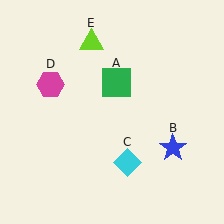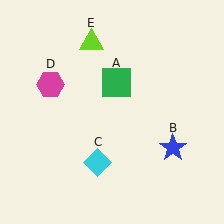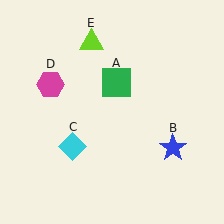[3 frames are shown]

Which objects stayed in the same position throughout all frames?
Green square (object A) and blue star (object B) and magenta hexagon (object D) and lime triangle (object E) remained stationary.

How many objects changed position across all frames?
1 object changed position: cyan diamond (object C).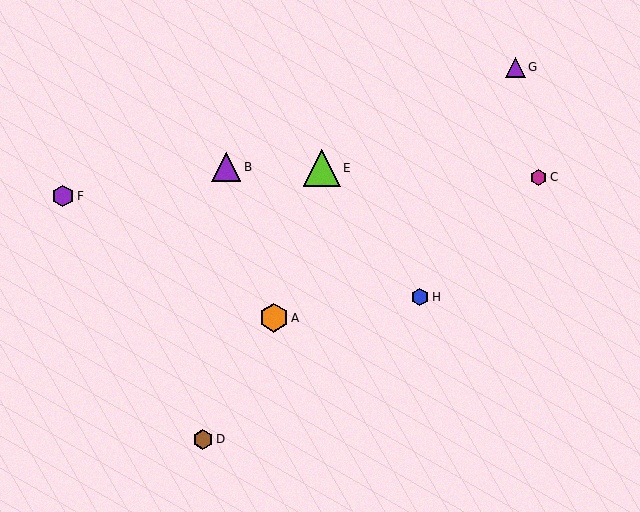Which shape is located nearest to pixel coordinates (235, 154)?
The purple triangle (labeled B) at (226, 167) is nearest to that location.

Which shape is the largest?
The lime triangle (labeled E) is the largest.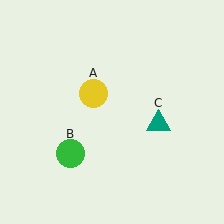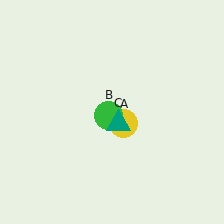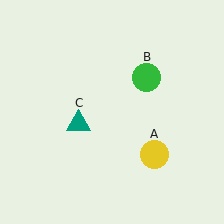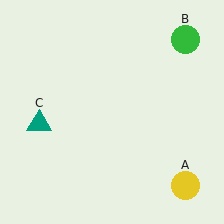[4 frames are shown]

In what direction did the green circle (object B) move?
The green circle (object B) moved up and to the right.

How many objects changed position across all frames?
3 objects changed position: yellow circle (object A), green circle (object B), teal triangle (object C).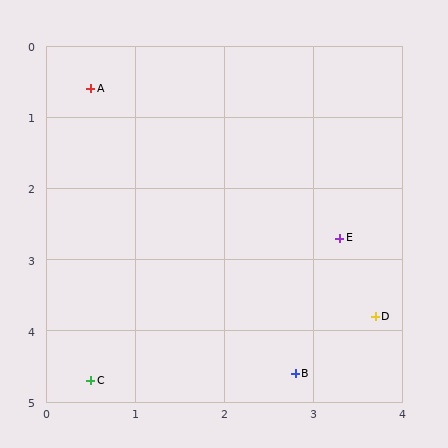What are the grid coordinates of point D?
Point D is at approximately (3.7, 3.8).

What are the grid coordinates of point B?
Point B is at approximately (2.8, 4.6).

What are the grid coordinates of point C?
Point C is at approximately (0.5, 4.7).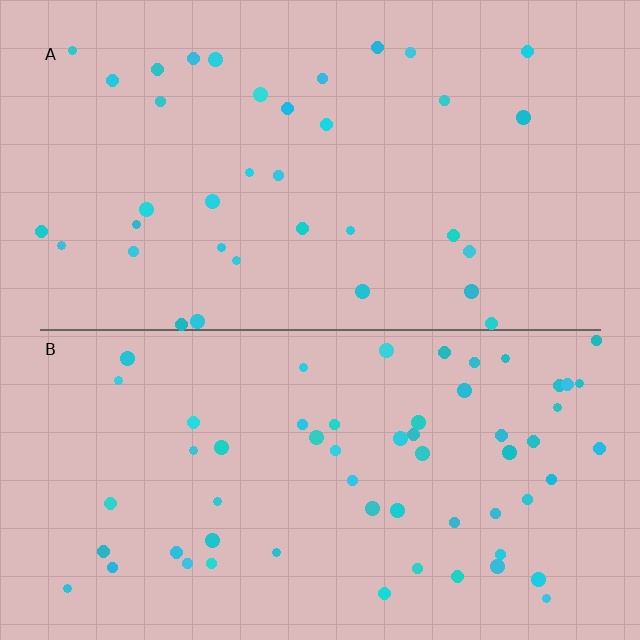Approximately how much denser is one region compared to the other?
Approximately 1.6× — region B over region A.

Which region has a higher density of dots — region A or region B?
B (the bottom).